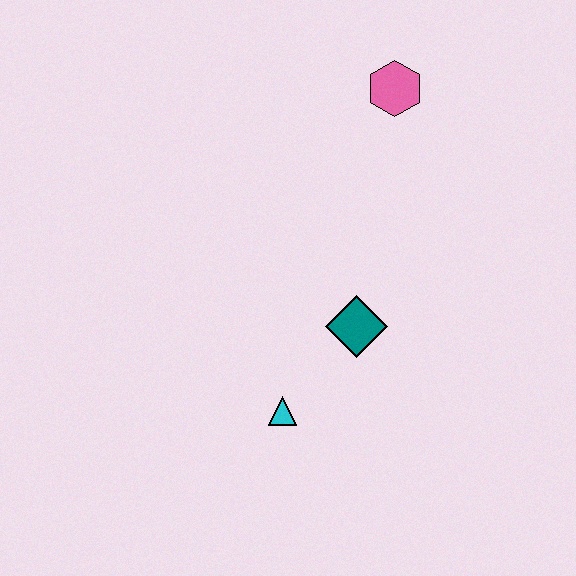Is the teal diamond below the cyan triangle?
No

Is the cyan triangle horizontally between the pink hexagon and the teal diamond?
No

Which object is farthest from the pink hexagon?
The cyan triangle is farthest from the pink hexagon.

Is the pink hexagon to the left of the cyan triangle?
No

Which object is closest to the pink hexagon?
The teal diamond is closest to the pink hexagon.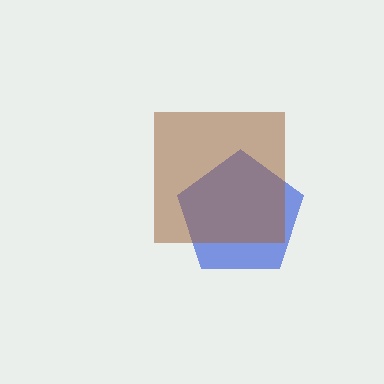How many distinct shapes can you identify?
There are 2 distinct shapes: a blue pentagon, a brown square.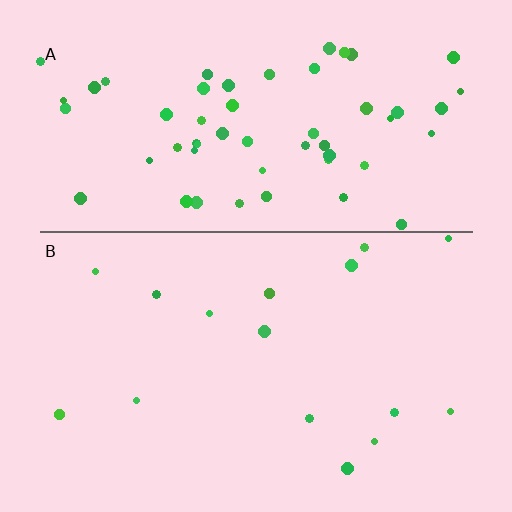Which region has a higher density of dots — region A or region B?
A (the top).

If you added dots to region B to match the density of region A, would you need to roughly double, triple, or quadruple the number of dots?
Approximately quadruple.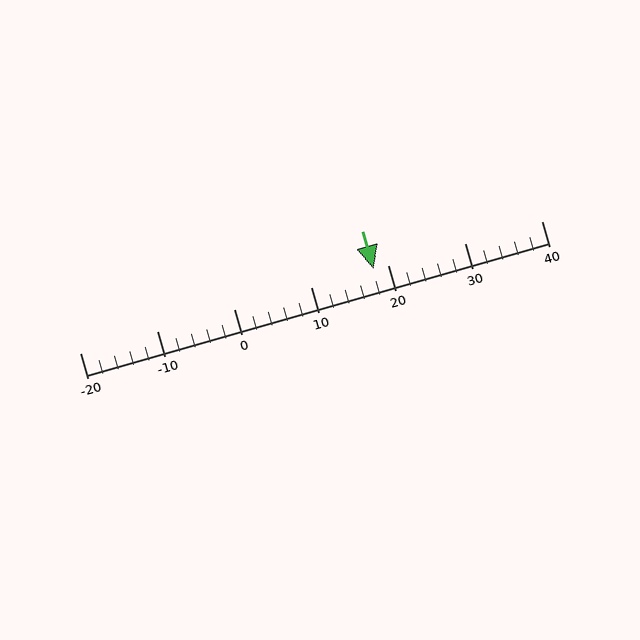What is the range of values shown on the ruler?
The ruler shows values from -20 to 40.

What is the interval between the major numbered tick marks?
The major tick marks are spaced 10 units apart.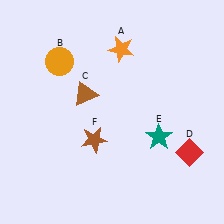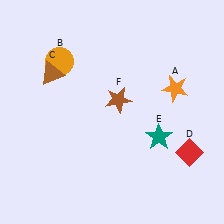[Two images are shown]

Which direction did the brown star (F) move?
The brown star (F) moved up.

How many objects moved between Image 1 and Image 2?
3 objects moved between the two images.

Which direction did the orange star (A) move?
The orange star (A) moved right.